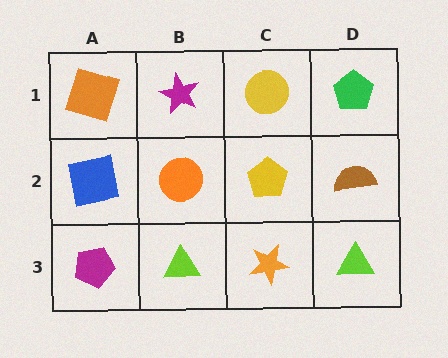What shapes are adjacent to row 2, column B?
A magenta star (row 1, column B), a lime triangle (row 3, column B), a blue square (row 2, column A), a yellow pentagon (row 2, column C).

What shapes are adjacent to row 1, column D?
A brown semicircle (row 2, column D), a yellow circle (row 1, column C).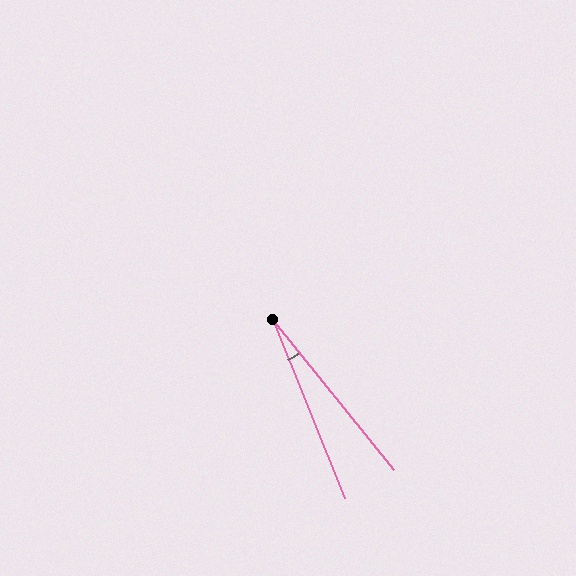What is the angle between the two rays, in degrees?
Approximately 17 degrees.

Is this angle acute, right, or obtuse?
It is acute.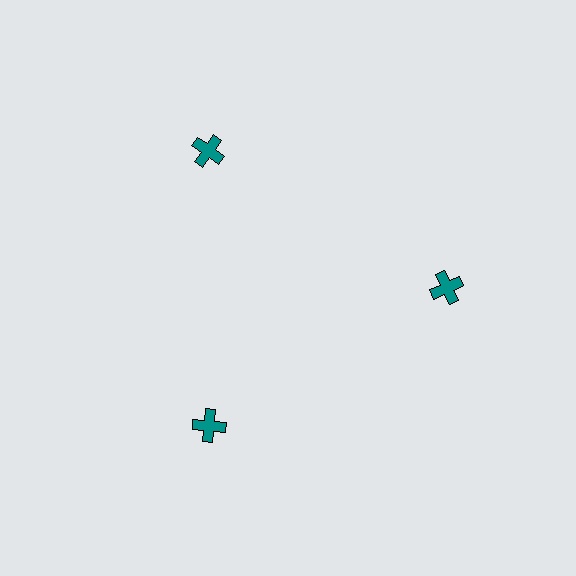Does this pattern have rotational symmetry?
Yes, this pattern has 3-fold rotational symmetry. It looks the same after rotating 120 degrees around the center.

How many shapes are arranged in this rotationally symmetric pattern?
There are 3 shapes, arranged in 3 groups of 1.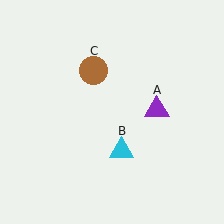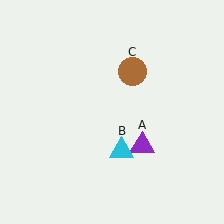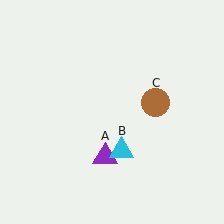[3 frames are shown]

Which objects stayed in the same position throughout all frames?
Cyan triangle (object B) remained stationary.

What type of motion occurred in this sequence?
The purple triangle (object A), brown circle (object C) rotated clockwise around the center of the scene.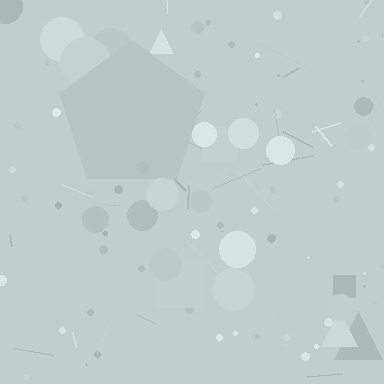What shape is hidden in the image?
A pentagon is hidden in the image.